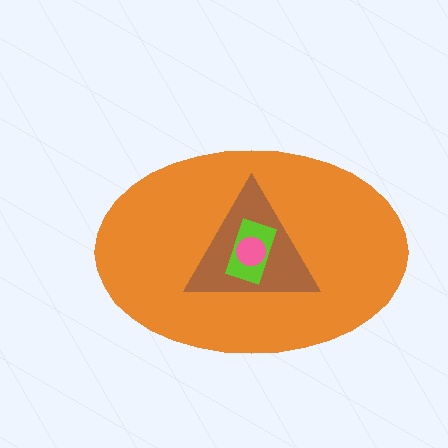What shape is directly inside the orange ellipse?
The brown triangle.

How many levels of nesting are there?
4.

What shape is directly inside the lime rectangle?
The pink circle.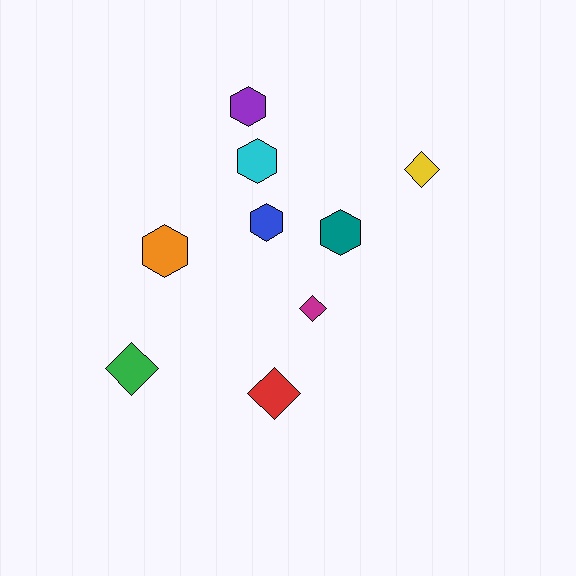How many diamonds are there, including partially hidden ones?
There are 4 diamonds.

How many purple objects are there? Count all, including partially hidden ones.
There is 1 purple object.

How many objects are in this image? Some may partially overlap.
There are 9 objects.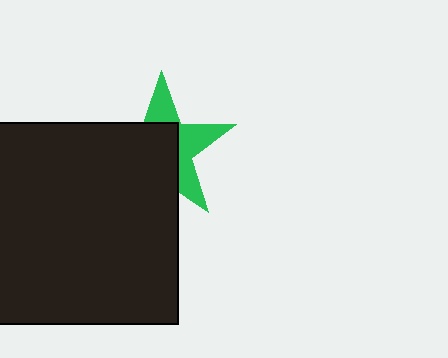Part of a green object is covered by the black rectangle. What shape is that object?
It is a star.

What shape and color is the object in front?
The object in front is a black rectangle.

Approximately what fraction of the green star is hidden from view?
Roughly 59% of the green star is hidden behind the black rectangle.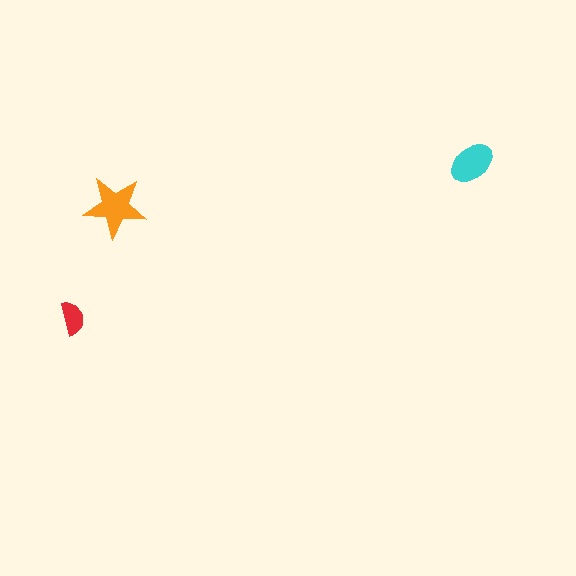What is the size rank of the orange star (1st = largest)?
1st.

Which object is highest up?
The cyan ellipse is topmost.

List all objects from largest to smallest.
The orange star, the cyan ellipse, the red semicircle.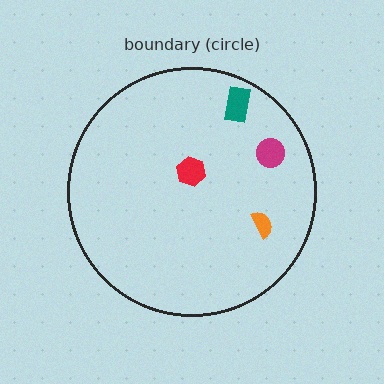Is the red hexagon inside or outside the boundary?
Inside.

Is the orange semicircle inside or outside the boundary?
Inside.